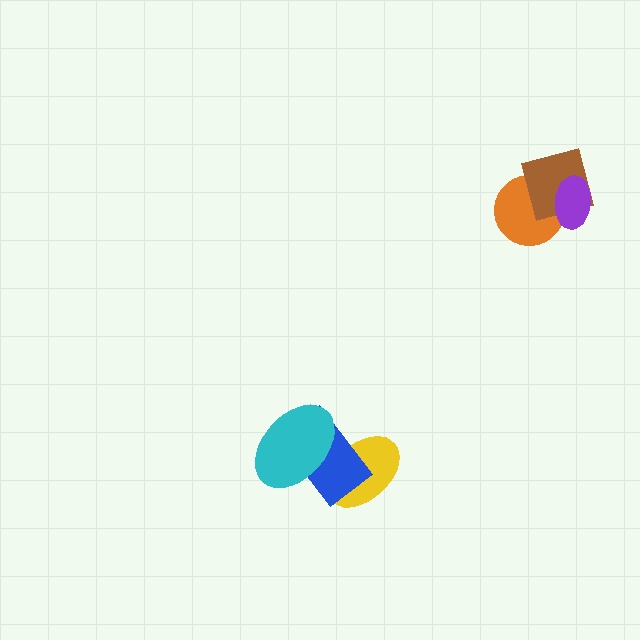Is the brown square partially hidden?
Yes, it is partially covered by another shape.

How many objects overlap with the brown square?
2 objects overlap with the brown square.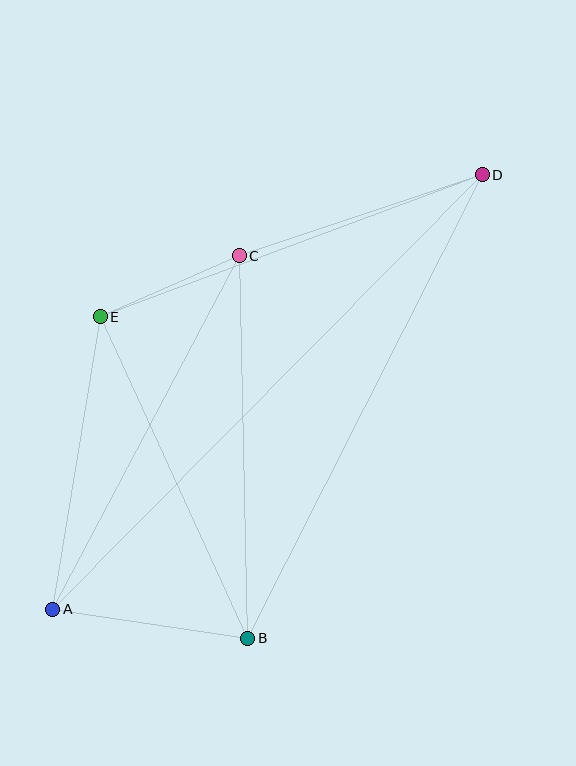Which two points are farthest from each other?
Points A and D are farthest from each other.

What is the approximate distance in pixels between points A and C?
The distance between A and C is approximately 400 pixels.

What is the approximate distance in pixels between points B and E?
The distance between B and E is approximately 354 pixels.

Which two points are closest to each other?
Points C and E are closest to each other.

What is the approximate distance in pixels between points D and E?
The distance between D and E is approximately 407 pixels.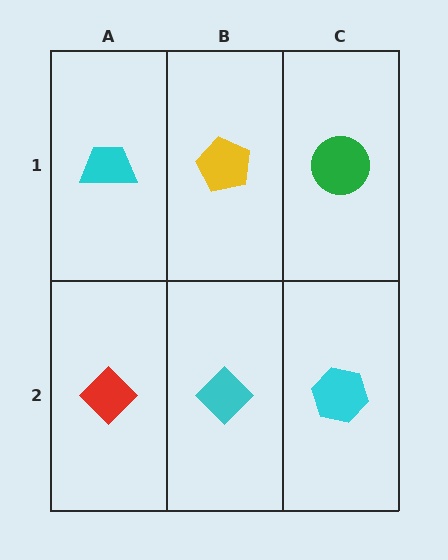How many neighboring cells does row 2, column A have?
2.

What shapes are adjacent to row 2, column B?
A yellow pentagon (row 1, column B), a red diamond (row 2, column A), a cyan hexagon (row 2, column C).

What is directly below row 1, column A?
A red diamond.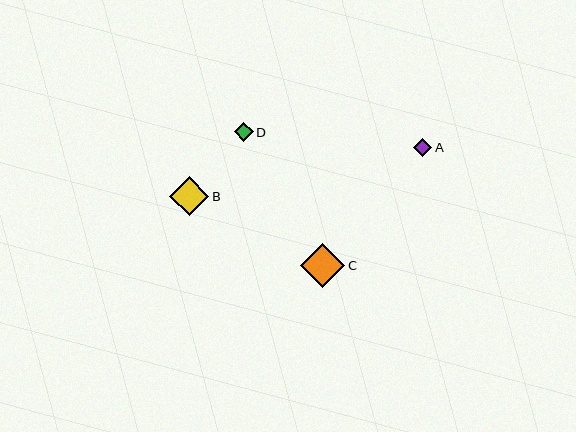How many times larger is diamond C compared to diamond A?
Diamond C is approximately 2.5 times the size of diamond A.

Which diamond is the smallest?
Diamond A is the smallest with a size of approximately 18 pixels.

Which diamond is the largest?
Diamond C is the largest with a size of approximately 45 pixels.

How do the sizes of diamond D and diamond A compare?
Diamond D and diamond A are approximately the same size.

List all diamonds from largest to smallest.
From largest to smallest: C, B, D, A.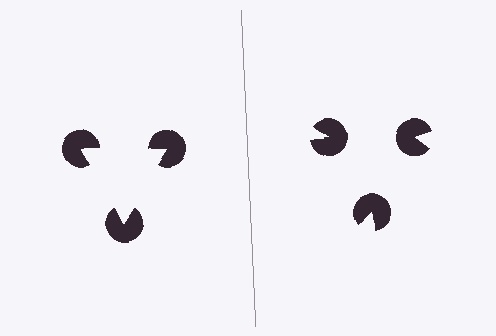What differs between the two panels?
The pac-man discs are positioned identically on both sides; only the wedge orientations differ. On the left they align to a triangle; on the right they are misaligned.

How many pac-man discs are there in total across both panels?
6 — 3 on each side.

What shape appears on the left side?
An illusory triangle.